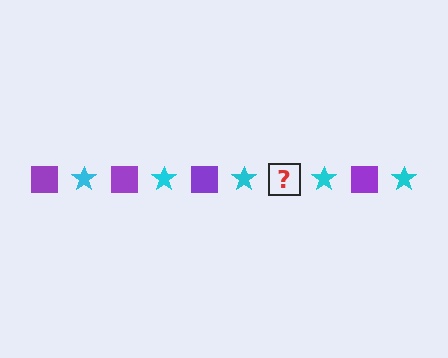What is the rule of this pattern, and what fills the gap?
The rule is that the pattern alternates between purple square and cyan star. The gap should be filled with a purple square.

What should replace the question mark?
The question mark should be replaced with a purple square.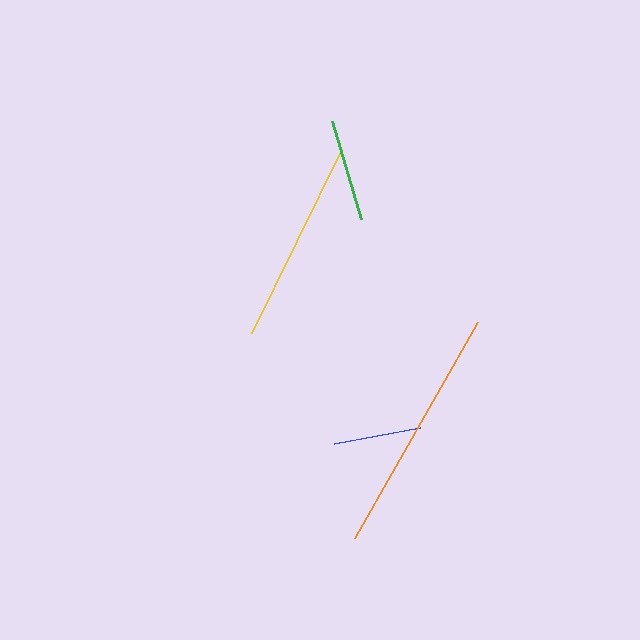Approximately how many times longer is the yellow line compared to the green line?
The yellow line is approximately 2.0 times the length of the green line.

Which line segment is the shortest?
The blue line is the shortest at approximately 88 pixels.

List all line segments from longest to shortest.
From longest to shortest: orange, yellow, green, blue.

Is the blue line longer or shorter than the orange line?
The orange line is longer than the blue line.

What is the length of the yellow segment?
The yellow segment is approximately 205 pixels long.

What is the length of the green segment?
The green segment is approximately 103 pixels long.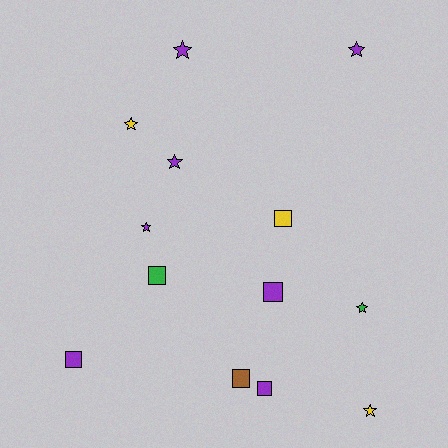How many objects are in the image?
There are 13 objects.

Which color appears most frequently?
Purple, with 7 objects.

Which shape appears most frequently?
Star, with 7 objects.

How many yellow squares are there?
There is 1 yellow square.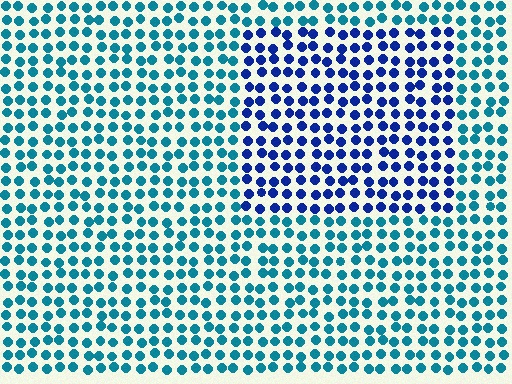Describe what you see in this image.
The image is filled with small teal elements in a uniform arrangement. A rectangle-shaped region is visible where the elements are tinted to a slightly different hue, forming a subtle color boundary.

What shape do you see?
I see a rectangle.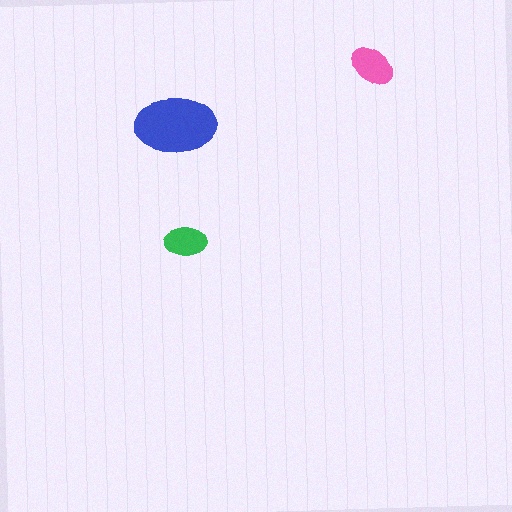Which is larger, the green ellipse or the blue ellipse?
The blue one.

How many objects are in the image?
There are 3 objects in the image.